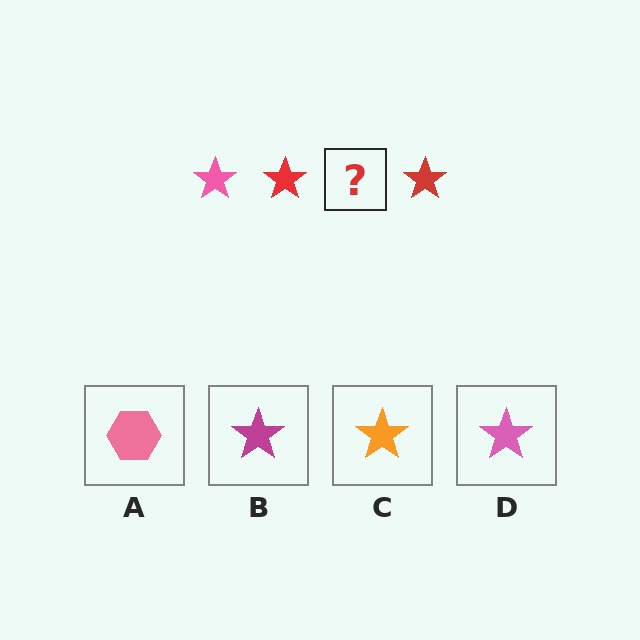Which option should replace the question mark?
Option D.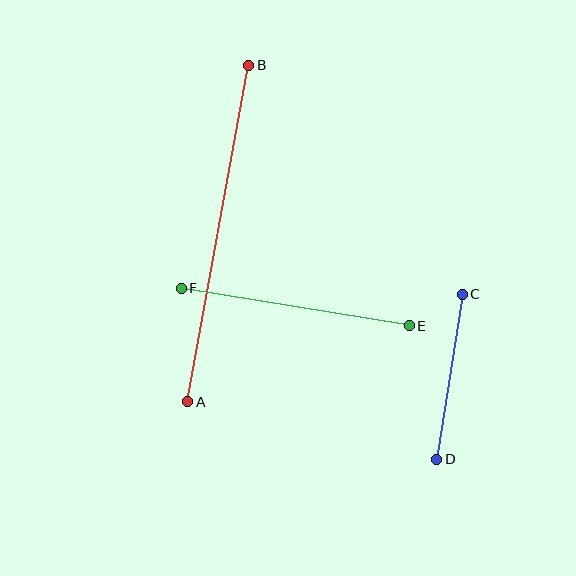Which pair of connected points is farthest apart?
Points A and B are farthest apart.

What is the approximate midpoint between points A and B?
The midpoint is at approximately (218, 233) pixels.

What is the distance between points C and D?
The distance is approximately 167 pixels.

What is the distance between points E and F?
The distance is approximately 231 pixels.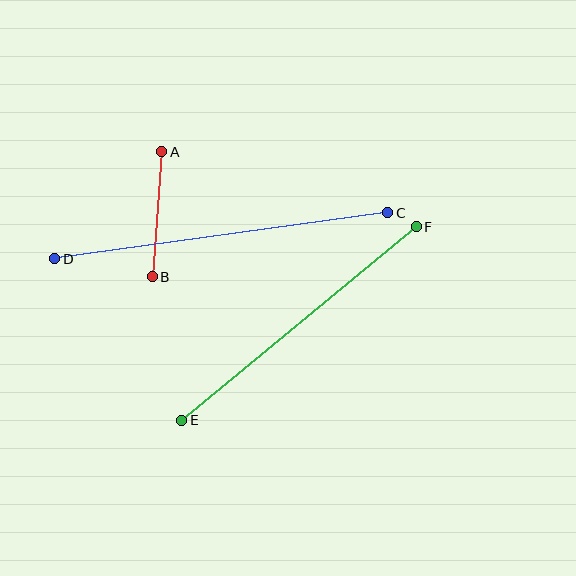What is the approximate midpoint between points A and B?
The midpoint is at approximately (157, 214) pixels.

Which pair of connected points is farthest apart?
Points C and D are farthest apart.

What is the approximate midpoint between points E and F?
The midpoint is at approximately (299, 324) pixels.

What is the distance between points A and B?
The distance is approximately 125 pixels.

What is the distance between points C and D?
The distance is approximately 336 pixels.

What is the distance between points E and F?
The distance is approximately 304 pixels.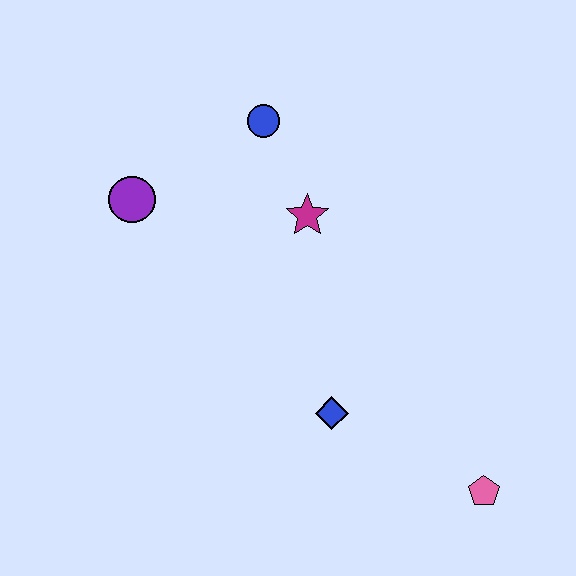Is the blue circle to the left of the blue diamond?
Yes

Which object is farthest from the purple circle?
The pink pentagon is farthest from the purple circle.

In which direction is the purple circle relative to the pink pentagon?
The purple circle is to the left of the pink pentagon.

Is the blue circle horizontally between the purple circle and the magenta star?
Yes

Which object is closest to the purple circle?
The blue circle is closest to the purple circle.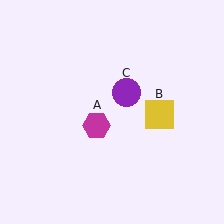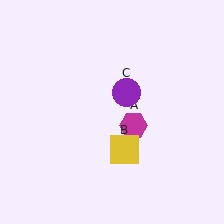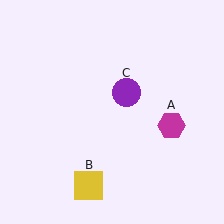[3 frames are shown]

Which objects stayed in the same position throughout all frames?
Purple circle (object C) remained stationary.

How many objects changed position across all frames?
2 objects changed position: magenta hexagon (object A), yellow square (object B).